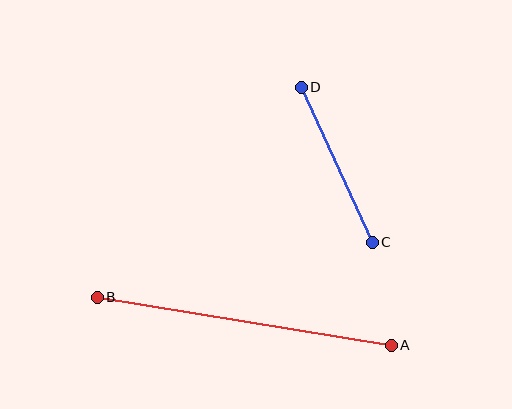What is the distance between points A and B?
The distance is approximately 298 pixels.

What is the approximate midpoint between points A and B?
The midpoint is at approximately (244, 321) pixels.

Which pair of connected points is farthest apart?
Points A and B are farthest apart.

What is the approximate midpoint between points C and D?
The midpoint is at approximately (337, 165) pixels.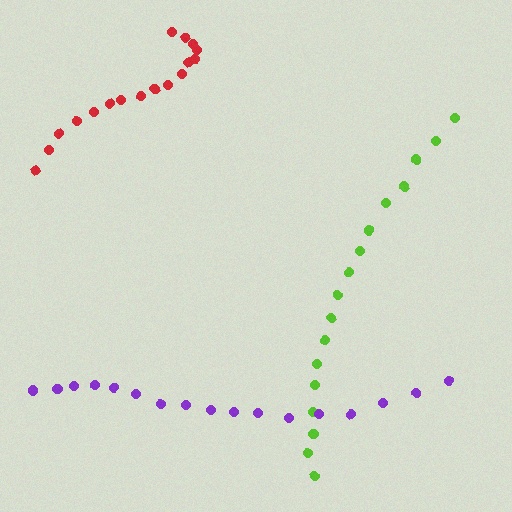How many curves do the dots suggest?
There are 3 distinct paths.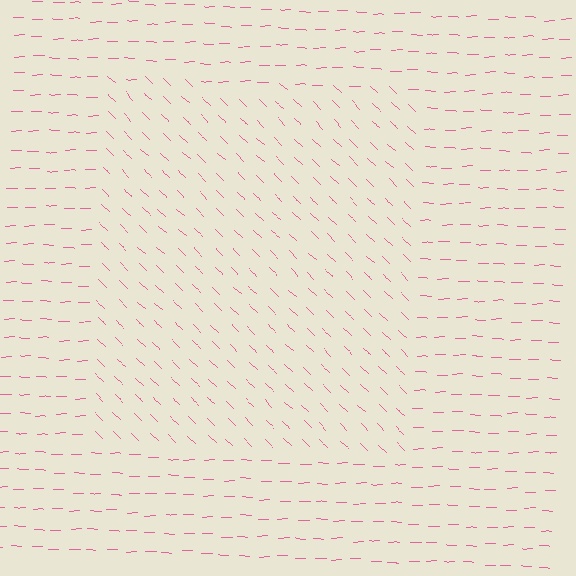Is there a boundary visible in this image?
Yes, there is a texture boundary formed by a change in line orientation.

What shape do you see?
I see a rectangle.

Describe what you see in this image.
The image is filled with small pink line segments. A rectangle region in the image has lines oriented differently from the surrounding lines, creating a visible texture boundary.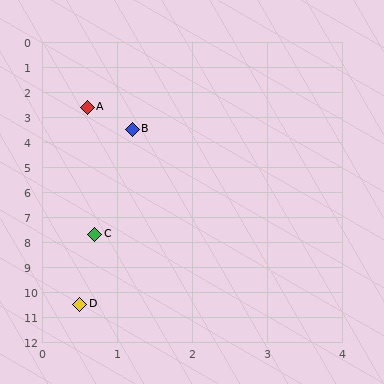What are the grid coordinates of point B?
Point B is at approximately (1.2, 3.5).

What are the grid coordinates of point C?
Point C is at approximately (0.7, 7.7).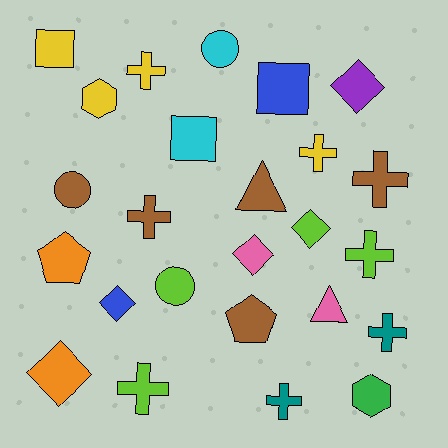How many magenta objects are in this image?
There are no magenta objects.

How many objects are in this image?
There are 25 objects.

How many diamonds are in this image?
There are 5 diamonds.